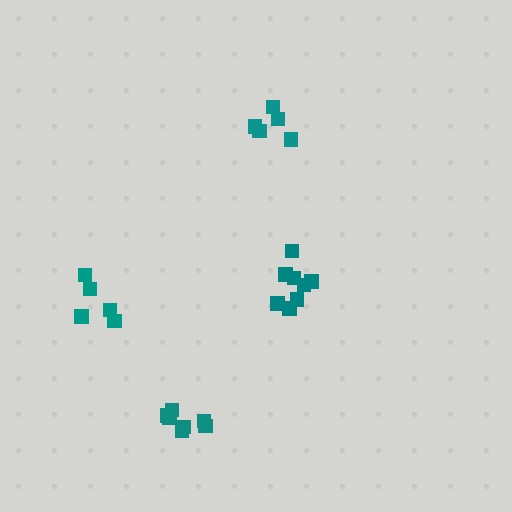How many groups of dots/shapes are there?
There are 4 groups.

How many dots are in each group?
Group 1: 5 dots, Group 2: 8 dots, Group 3: 7 dots, Group 4: 5 dots (25 total).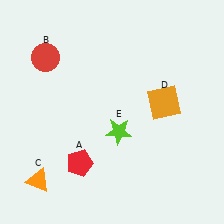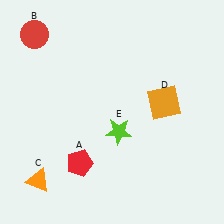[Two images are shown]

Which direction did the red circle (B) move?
The red circle (B) moved up.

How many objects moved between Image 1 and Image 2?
1 object moved between the two images.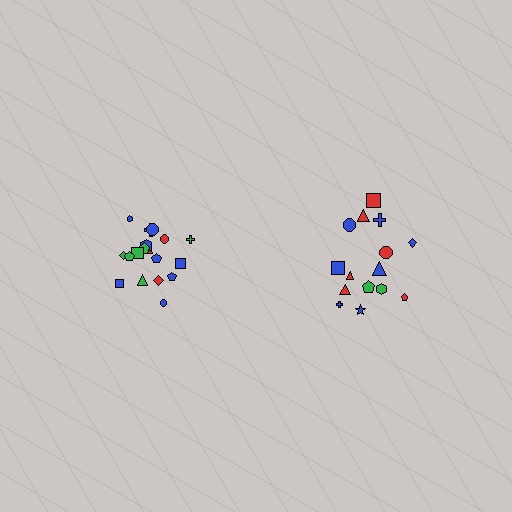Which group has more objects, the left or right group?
The left group.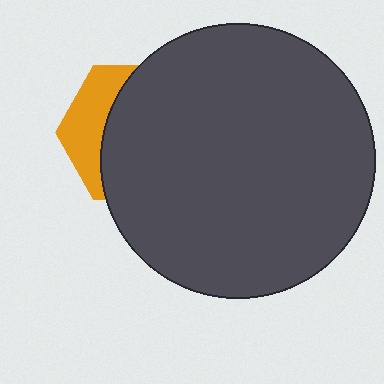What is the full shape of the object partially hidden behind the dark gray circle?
The partially hidden object is an orange hexagon.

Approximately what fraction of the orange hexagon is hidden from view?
Roughly 70% of the orange hexagon is hidden behind the dark gray circle.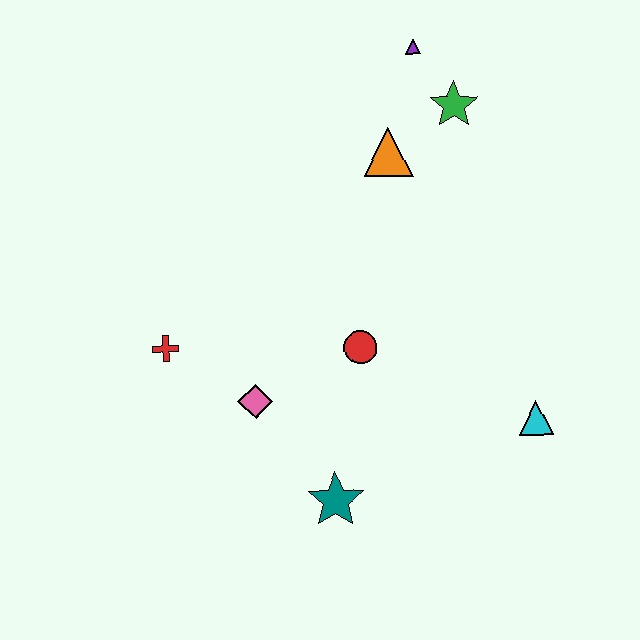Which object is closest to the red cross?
The pink diamond is closest to the red cross.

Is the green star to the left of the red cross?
No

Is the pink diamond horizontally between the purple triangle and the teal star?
No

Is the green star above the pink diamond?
Yes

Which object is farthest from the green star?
The teal star is farthest from the green star.